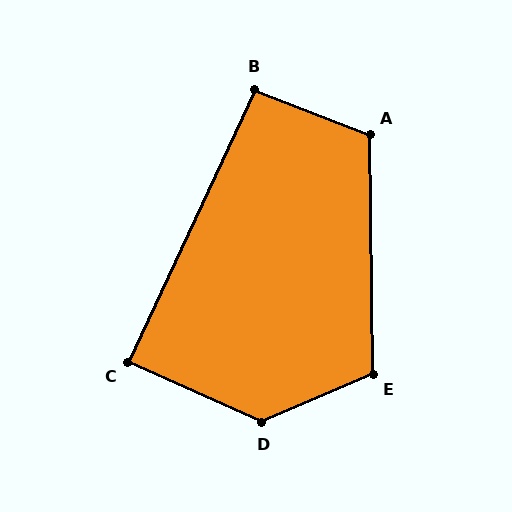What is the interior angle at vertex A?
Approximately 112 degrees (obtuse).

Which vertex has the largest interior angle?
D, at approximately 132 degrees.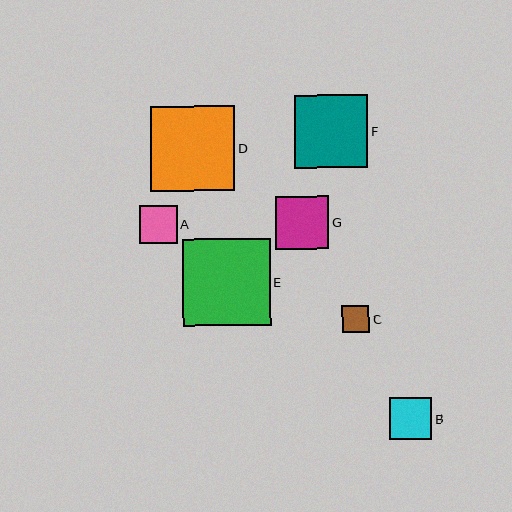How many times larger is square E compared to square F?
Square E is approximately 1.2 times the size of square F.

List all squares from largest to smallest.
From largest to smallest: E, D, F, G, B, A, C.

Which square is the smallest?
Square C is the smallest with a size of approximately 27 pixels.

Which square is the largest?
Square E is the largest with a size of approximately 87 pixels.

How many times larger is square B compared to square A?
Square B is approximately 1.1 times the size of square A.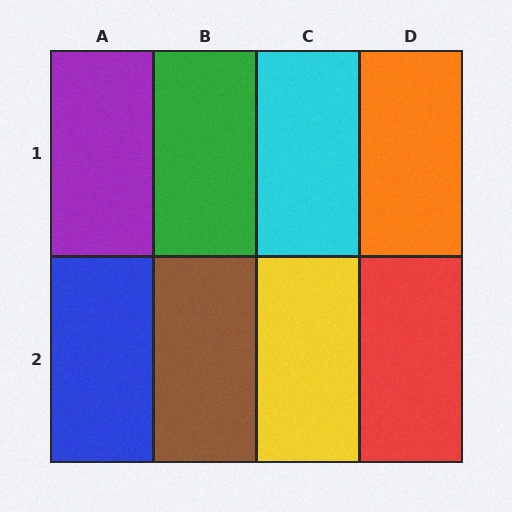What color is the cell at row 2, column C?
Yellow.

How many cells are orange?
1 cell is orange.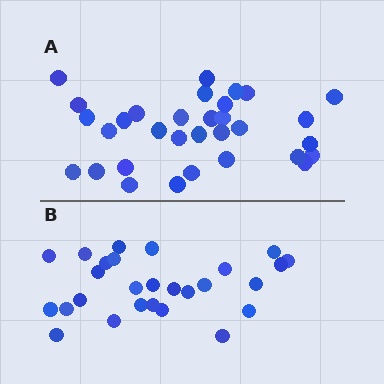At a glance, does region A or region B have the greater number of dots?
Region A (the top region) has more dots.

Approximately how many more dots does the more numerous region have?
Region A has about 5 more dots than region B.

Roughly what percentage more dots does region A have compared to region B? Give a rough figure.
About 20% more.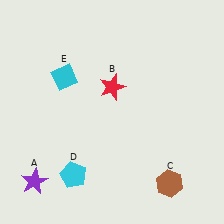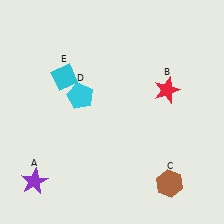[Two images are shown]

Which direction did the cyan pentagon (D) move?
The cyan pentagon (D) moved up.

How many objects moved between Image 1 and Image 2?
2 objects moved between the two images.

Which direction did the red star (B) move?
The red star (B) moved right.